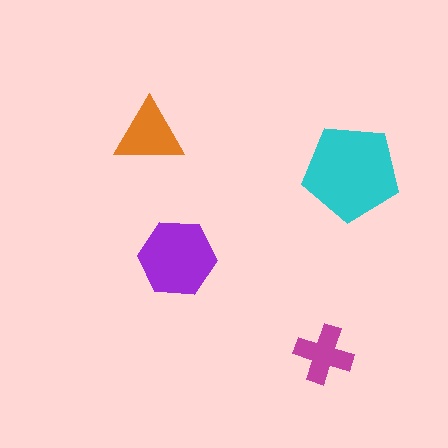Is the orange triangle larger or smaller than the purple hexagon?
Smaller.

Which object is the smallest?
The magenta cross.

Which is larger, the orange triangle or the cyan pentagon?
The cyan pentagon.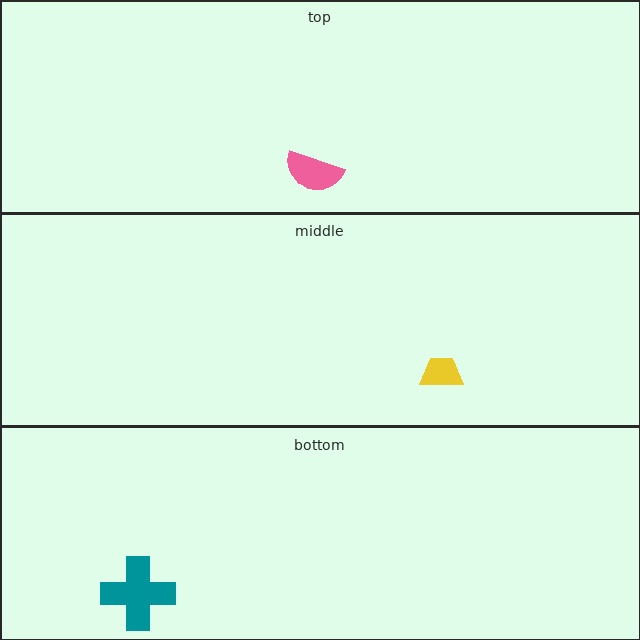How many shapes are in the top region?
1.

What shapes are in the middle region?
The yellow trapezoid.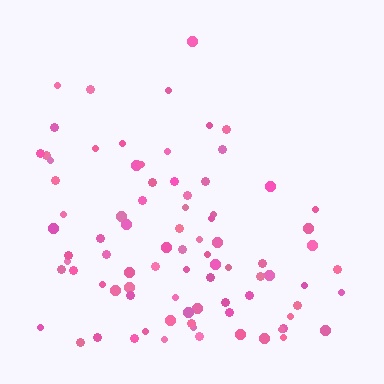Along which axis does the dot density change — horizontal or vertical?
Vertical.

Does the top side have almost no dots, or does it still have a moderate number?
Still a moderate number, just noticeably fewer than the bottom.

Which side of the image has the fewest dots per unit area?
The top.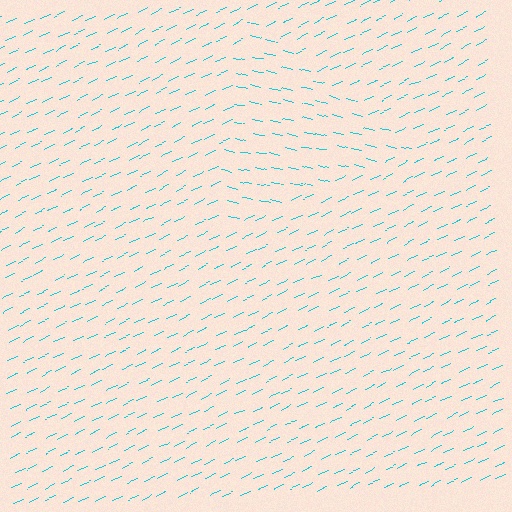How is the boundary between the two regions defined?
The boundary is defined purely by a change in line orientation (approximately 38 degrees difference). All lines are the same color and thickness.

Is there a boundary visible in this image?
Yes, there is a texture boundary formed by a change in line orientation.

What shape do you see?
I see a triangle.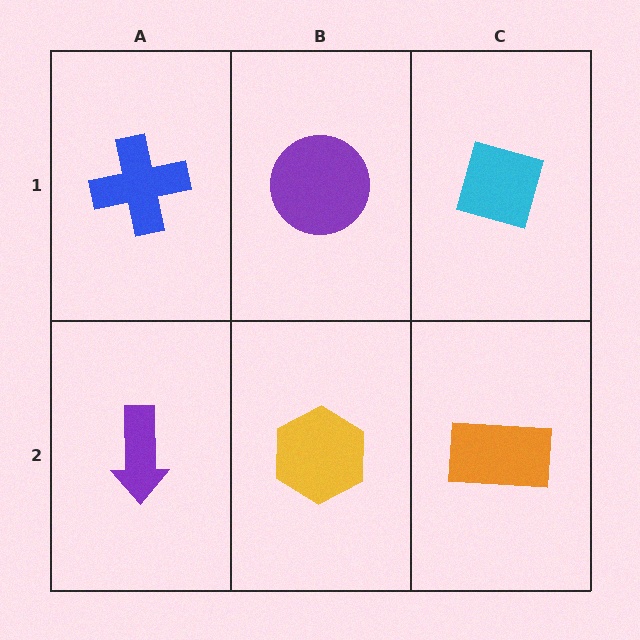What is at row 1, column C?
A cyan diamond.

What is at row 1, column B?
A purple circle.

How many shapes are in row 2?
3 shapes.